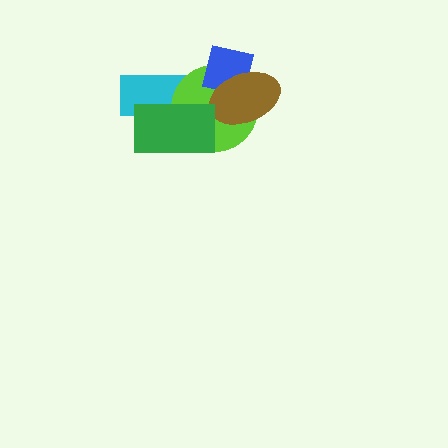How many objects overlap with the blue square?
2 objects overlap with the blue square.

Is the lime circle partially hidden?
Yes, it is partially covered by another shape.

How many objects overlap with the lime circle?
4 objects overlap with the lime circle.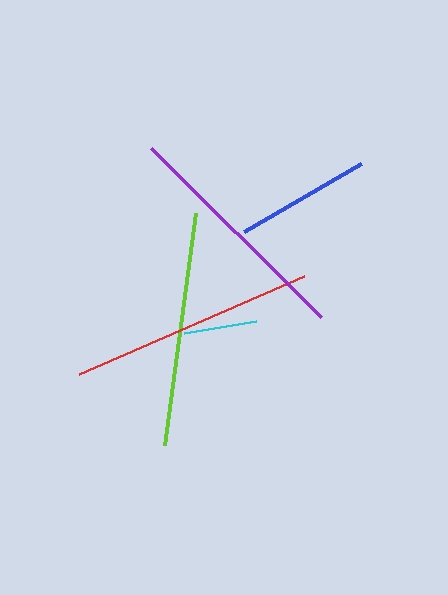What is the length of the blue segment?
The blue segment is approximately 135 pixels long.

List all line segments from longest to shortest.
From longest to shortest: red, purple, lime, blue, cyan.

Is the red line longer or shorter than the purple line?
The red line is longer than the purple line.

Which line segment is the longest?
The red line is the longest at approximately 245 pixels.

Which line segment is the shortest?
The cyan line is the shortest at approximately 73 pixels.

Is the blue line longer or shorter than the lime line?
The lime line is longer than the blue line.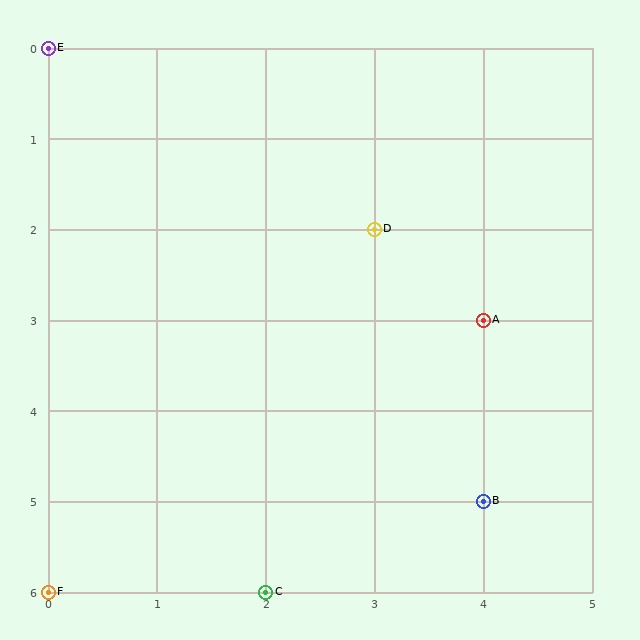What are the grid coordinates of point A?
Point A is at grid coordinates (4, 3).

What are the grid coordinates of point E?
Point E is at grid coordinates (0, 0).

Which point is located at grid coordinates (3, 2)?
Point D is at (3, 2).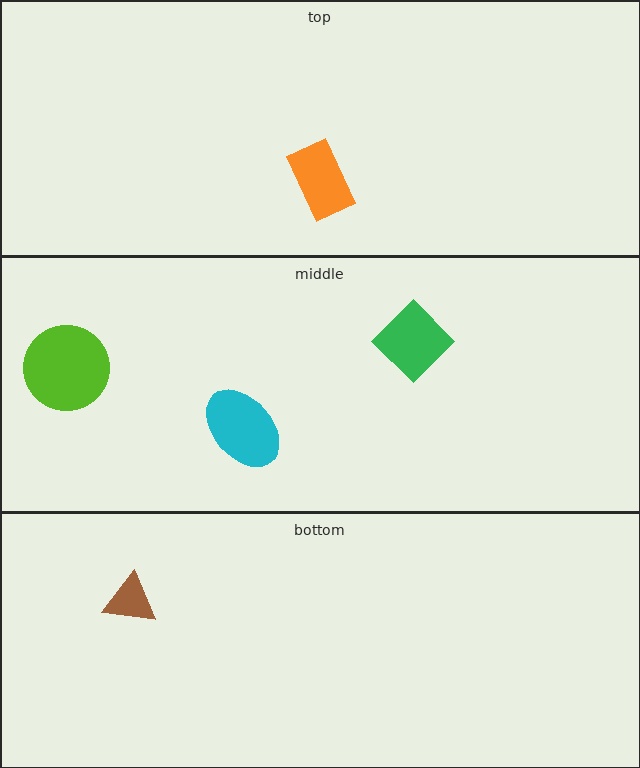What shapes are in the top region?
The orange rectangle.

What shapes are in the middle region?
The cyan ellipse, the green diamond, the lime circle.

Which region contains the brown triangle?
The bottom region.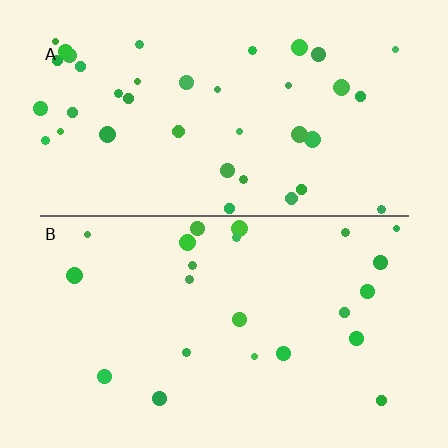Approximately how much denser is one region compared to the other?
Approximately 1.7× — region A over region B.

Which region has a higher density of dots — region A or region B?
A (the top).